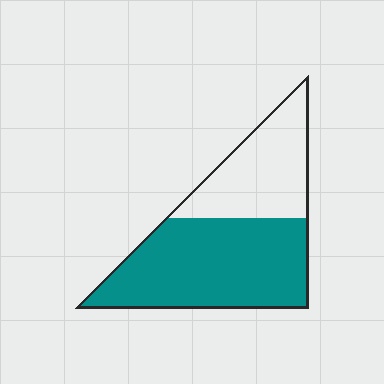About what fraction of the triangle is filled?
About five eighths (5/8).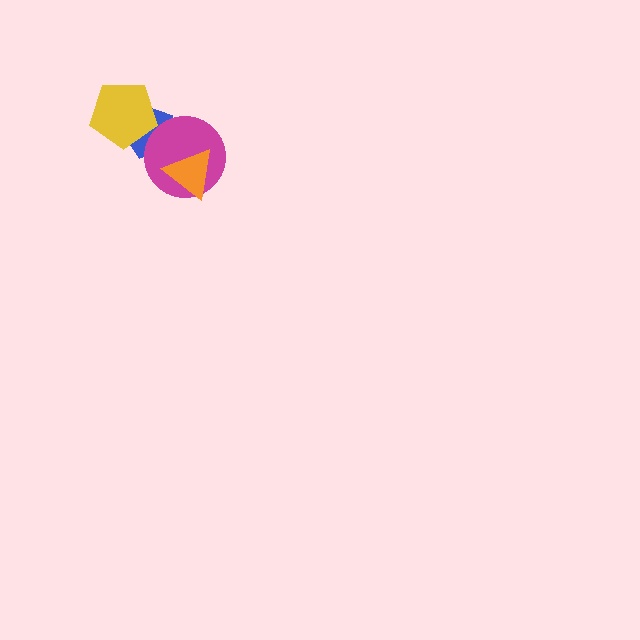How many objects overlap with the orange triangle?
1 object overlaps with the orange triangle.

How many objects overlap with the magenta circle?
2 objects overlap with the magenta circle.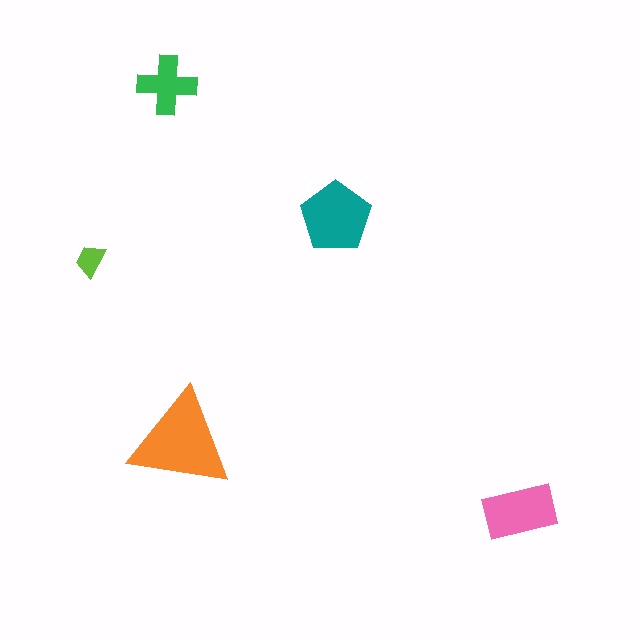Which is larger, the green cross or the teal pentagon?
The teal pentagon.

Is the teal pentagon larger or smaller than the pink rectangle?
Larger.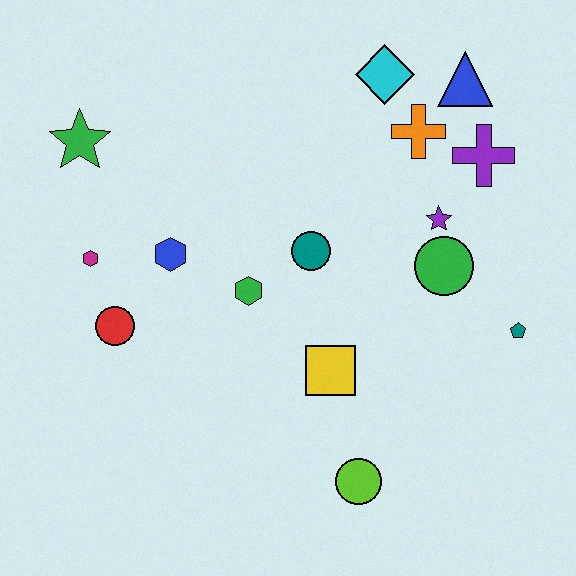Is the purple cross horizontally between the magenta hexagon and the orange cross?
No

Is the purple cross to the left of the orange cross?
No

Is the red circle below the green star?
Yes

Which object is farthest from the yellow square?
The green star is farthest from the yellow square.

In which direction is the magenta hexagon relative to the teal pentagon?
The magenta hexagon is to the left of the teal pentagon.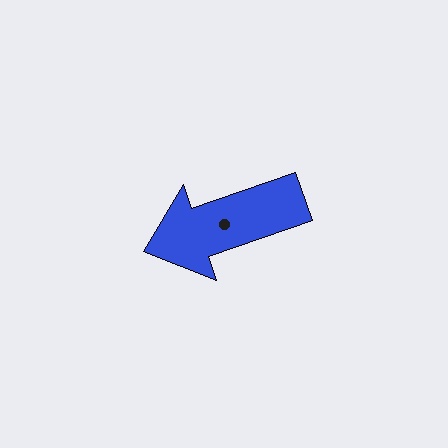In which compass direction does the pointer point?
West.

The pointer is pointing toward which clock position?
Roughly 8 o'clock.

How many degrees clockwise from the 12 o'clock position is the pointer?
Approximately 251 degrees.